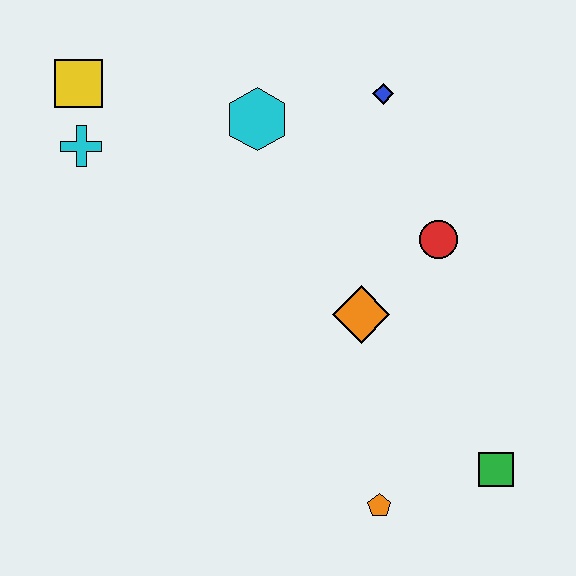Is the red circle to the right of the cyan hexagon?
Yes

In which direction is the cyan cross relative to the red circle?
The cyan cross is to the left of the red circle.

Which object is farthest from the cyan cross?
The green square is farthest from the cyan cross.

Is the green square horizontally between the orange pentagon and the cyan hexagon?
No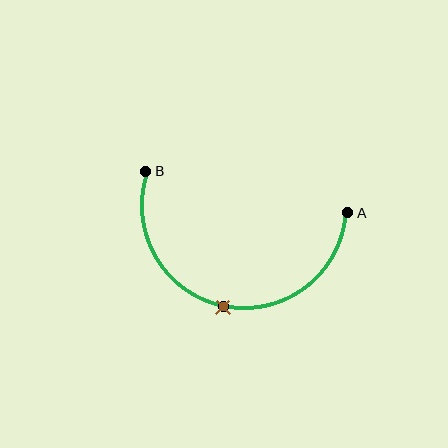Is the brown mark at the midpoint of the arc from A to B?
Yes. The brown mark lies on the arc at equal arc-length from both A and B — it is the arc midpoint.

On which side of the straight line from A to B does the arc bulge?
The arc bulges below the straight line connecting A and B.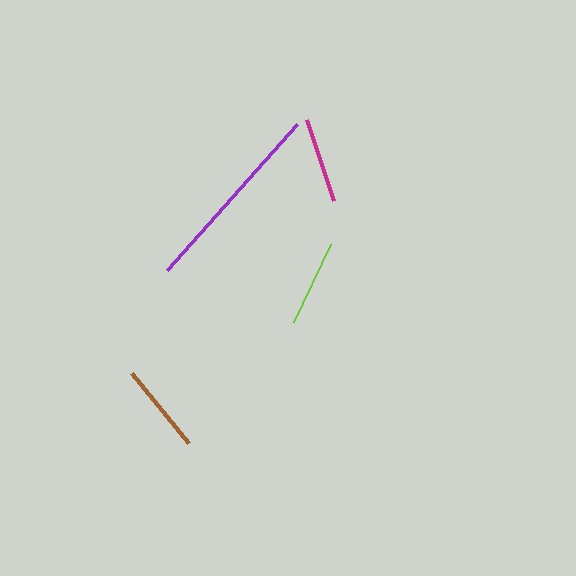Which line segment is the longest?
The purple line is the longest at approximately 196 pixels.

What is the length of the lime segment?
The lime segment is approximately 86 pixels long.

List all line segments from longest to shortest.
From longest to shortest: purple, brown, lime, magenta.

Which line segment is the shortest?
The magenta line is the shortest at approximately 85 pixels.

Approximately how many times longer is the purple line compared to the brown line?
The purple line is approximately 2.2 times the length of the brown line.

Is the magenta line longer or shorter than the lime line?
The lime line is longer than the magenta line.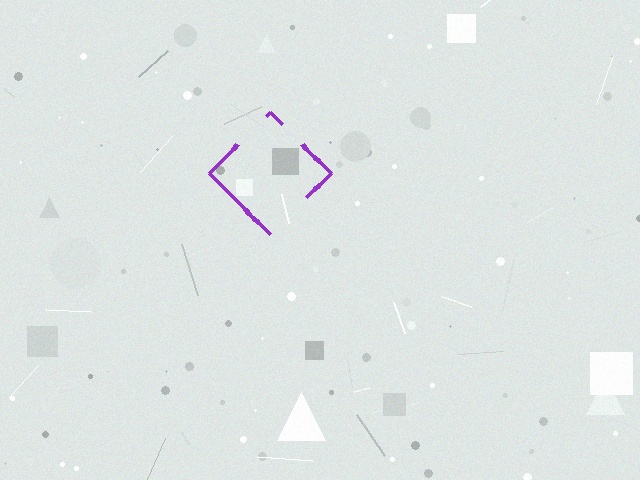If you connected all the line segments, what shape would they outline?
They would outline a diamond.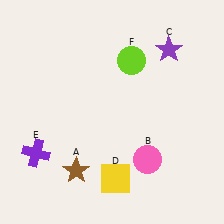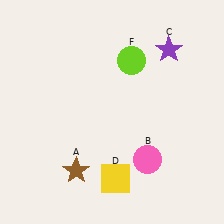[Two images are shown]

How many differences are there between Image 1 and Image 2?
There is 1 difference between the two images.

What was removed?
The purple cross (E) was removed in Image 2.